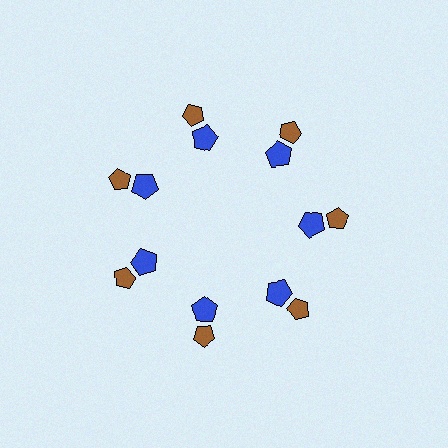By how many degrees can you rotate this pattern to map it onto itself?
The pattern maps onto itself every 51 degrees of rotation.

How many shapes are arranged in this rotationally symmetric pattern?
There are 14 shapes, arranged in 7 groups of 2.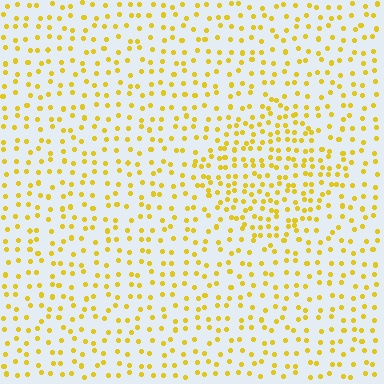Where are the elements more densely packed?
The elements are more densely packed inside the diamond boundary.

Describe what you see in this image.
The image contains small yellow elements arranged at two different densities. A diamond-shaped region is visible where the elements are more densely packed than the surrounding area.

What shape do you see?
I see a diamond.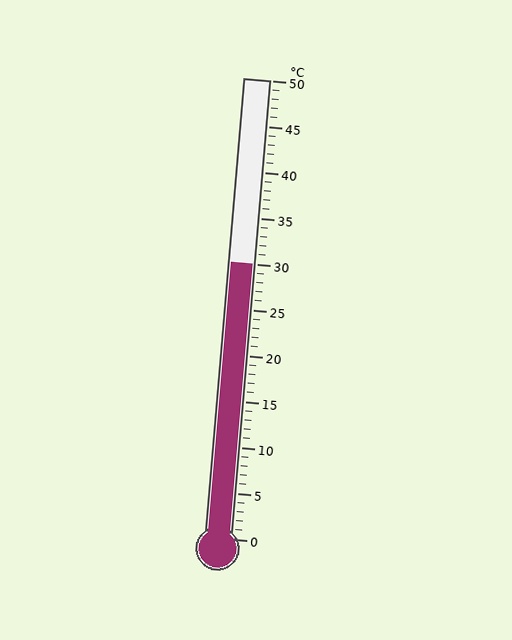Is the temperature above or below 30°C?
The temperature is at 30°C.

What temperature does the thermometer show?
The thermometer shows approximately 30°C.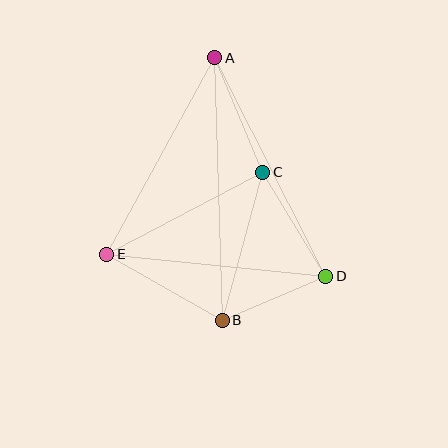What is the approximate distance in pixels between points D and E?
The distance between D and E is approximately 220 pixels.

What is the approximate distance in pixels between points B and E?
The distance between B and E is approximately 133 pixels.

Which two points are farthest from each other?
Points A and B are farthest from each other.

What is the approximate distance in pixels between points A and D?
The distance between A and D is approximately 245 pixels.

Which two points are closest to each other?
Points B and D are closest to each other.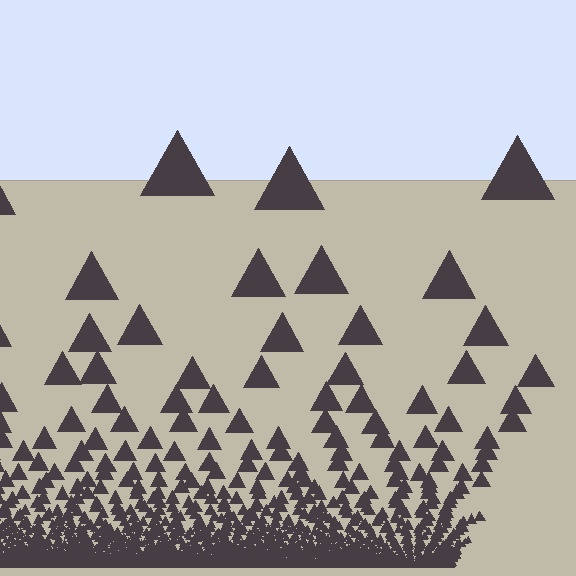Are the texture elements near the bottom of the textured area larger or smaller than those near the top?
Smaller. The gradient is inverted — elements near the bottom are smaller and denser.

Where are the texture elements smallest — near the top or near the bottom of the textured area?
Near the bottom.